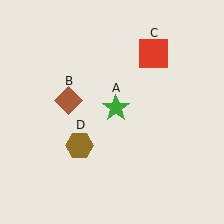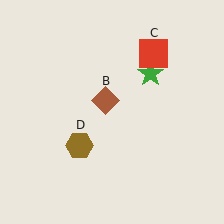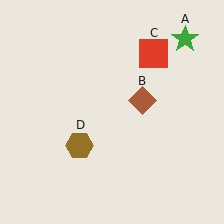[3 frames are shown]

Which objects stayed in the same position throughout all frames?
Red square (object C) and brown hexagon (object D) remained stationary.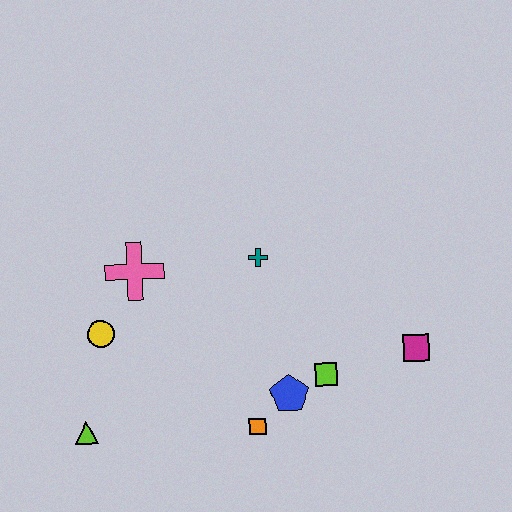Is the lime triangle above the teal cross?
No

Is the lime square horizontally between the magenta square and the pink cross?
Yes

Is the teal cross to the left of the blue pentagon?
Yes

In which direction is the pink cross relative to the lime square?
The pink cross is to the left of the lime square.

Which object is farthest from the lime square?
The lime triangle is farthest from the lime square.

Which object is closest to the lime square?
The blue pentagon is closest to the lime square.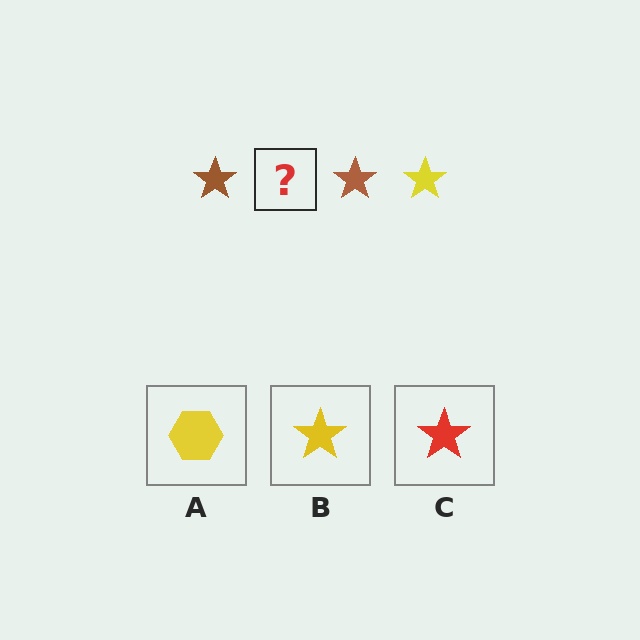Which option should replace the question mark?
Option B.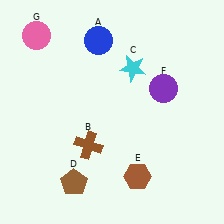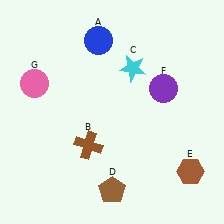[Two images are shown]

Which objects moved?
The objects that moved are: the brown pentagon (D), the brown hexagon (E), the pink circle (G).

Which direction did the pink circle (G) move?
The pink circle (G) moved down.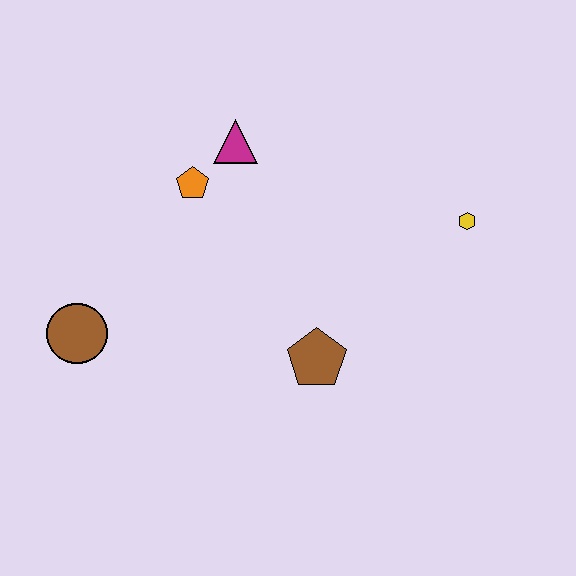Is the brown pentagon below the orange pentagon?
Yes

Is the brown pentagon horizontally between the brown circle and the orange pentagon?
No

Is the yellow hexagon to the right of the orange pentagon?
Yes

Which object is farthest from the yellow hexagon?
The brown circle is farthest from the yellow hexagon.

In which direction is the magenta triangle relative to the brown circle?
The magenta triangle is above the brown circle.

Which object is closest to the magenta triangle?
The orange pentagon is closest to the magenta triangle.